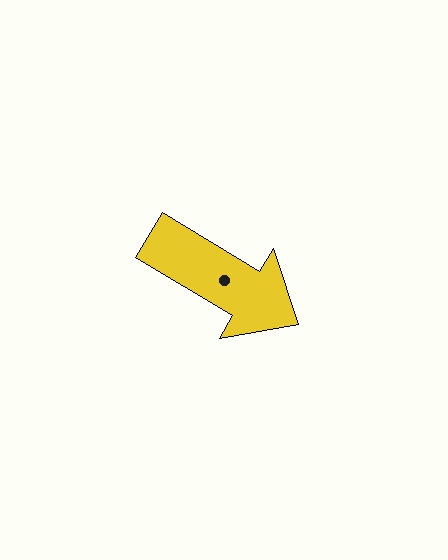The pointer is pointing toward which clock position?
Roughly 4 o'clock.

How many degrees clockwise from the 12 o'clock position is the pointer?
Approximately 121 degrees.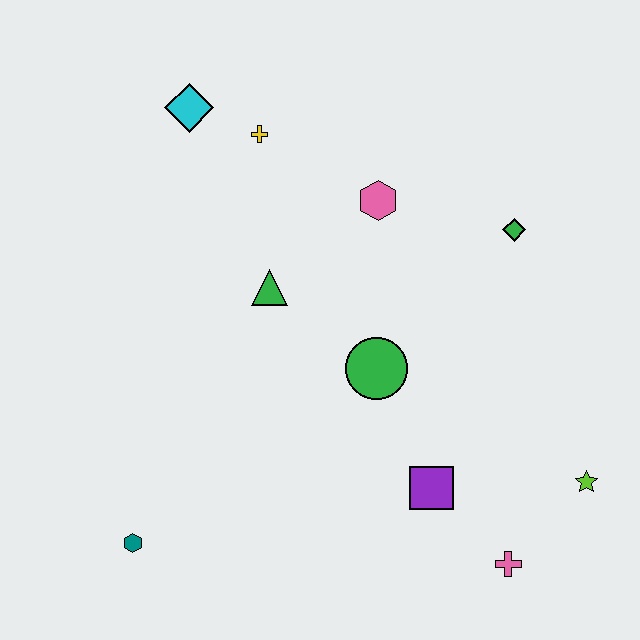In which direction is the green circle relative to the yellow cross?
The green circle is below the yellow cross.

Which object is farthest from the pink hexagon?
The teal hexagon is farthest from the pink hexagon.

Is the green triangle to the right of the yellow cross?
Yes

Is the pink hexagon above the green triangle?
Yes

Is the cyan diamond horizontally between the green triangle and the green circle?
No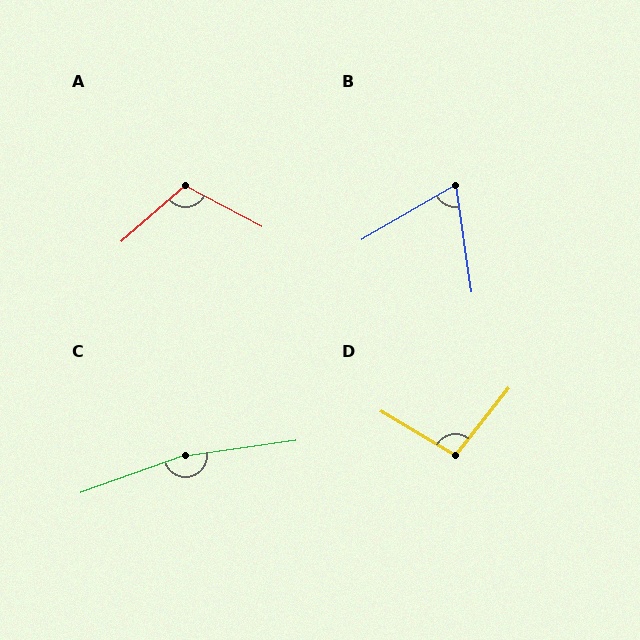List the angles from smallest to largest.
B (68°), D (98°), A (111°), C (169°).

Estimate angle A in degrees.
Approximately 111 degrees.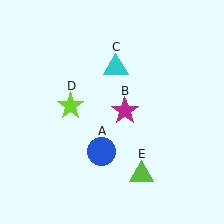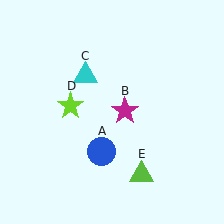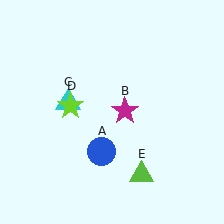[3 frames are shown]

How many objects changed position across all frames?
1 object changed position: cyan triangle (object C).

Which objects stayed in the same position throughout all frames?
Blue circle (object A) and magenta star (object B) and lime star (object D) and lime triangle (object E) remained stationary.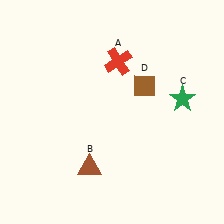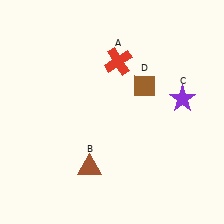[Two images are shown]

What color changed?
The star (C) changed from green in Image 1 to purple in Image 2.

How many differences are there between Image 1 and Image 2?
There is 1 difference between the two images.